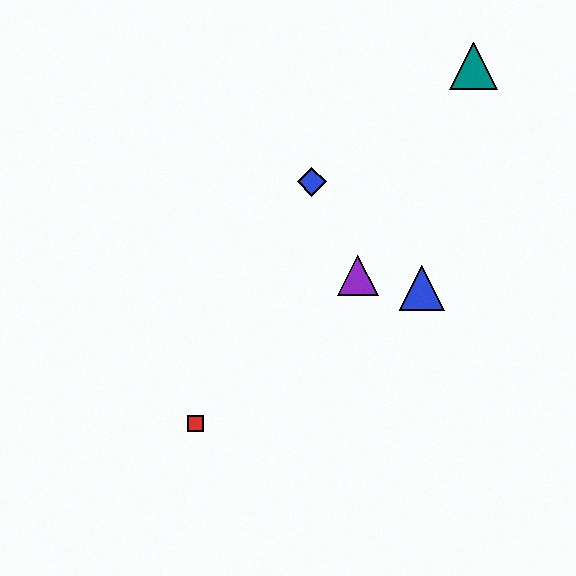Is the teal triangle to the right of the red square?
Yes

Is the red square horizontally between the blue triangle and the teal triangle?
No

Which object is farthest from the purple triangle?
The teal triangle is farthest from the purple triangle.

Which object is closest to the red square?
The purple triangle is closest to the red square.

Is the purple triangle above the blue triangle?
Yes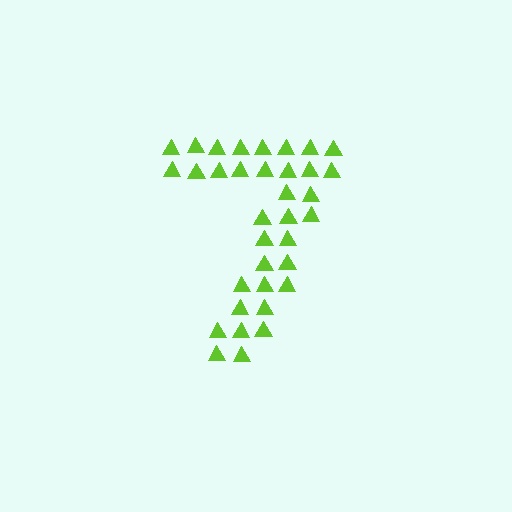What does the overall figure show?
The overall figure shows the digit 7.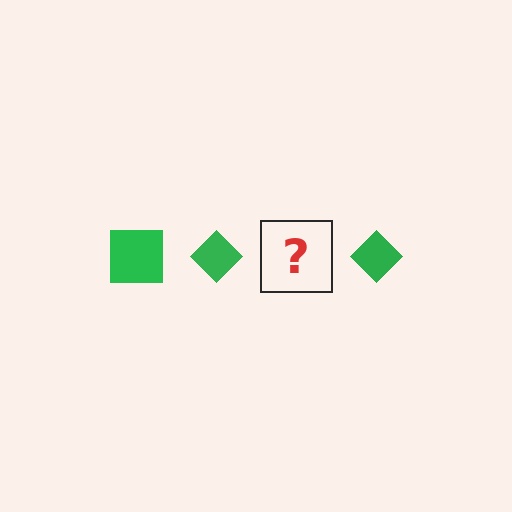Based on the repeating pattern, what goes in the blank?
The blank should be a green square.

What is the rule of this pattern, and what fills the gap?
The rule is that the pattern cycles through square, diamond shapes in green. The gap should be filled with a green square.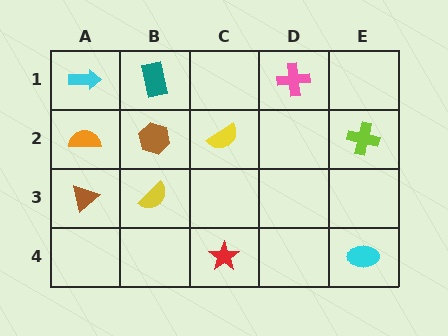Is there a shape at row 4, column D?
No, that cell is empty.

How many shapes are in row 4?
2 shapes.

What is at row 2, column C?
A yellow semicircle.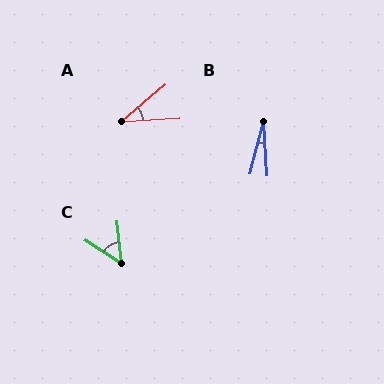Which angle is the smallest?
B, at approximately 18 degrees.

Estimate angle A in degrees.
Approximately 37 degrees.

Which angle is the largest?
C, at approximately 50 degrees.